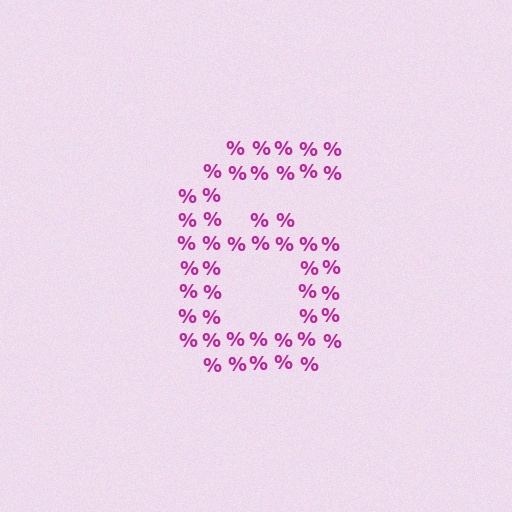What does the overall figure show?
The overall figure shows the digit 6.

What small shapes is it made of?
It is made of small percent signs.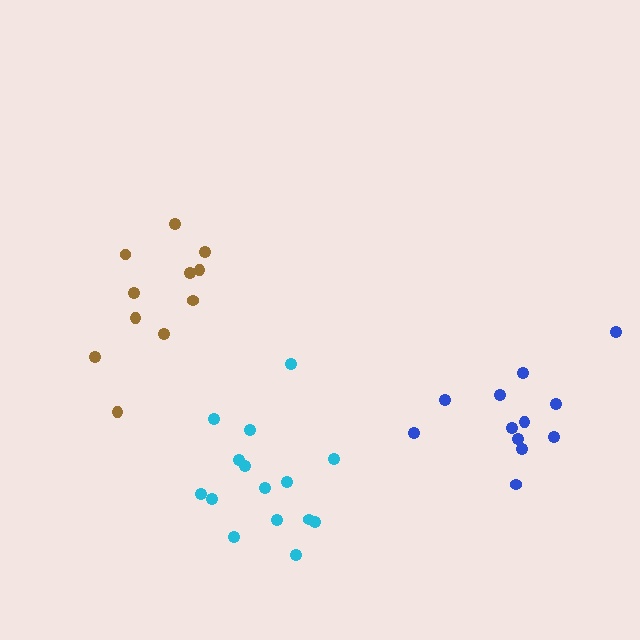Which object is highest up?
The brown cluster is topmost.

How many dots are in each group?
Group 1: 12 dots, Group 2: 11 dots, Group 3: 15 dots (38 total).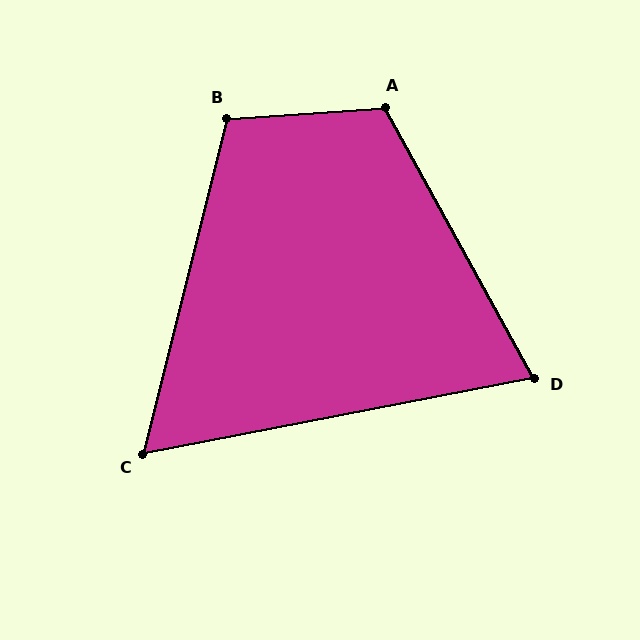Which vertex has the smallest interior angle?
C, at approximately 65 degrees.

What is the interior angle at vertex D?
Approximately 72 degrees (acute).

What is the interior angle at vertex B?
Approximately 108 degrees (obtuse).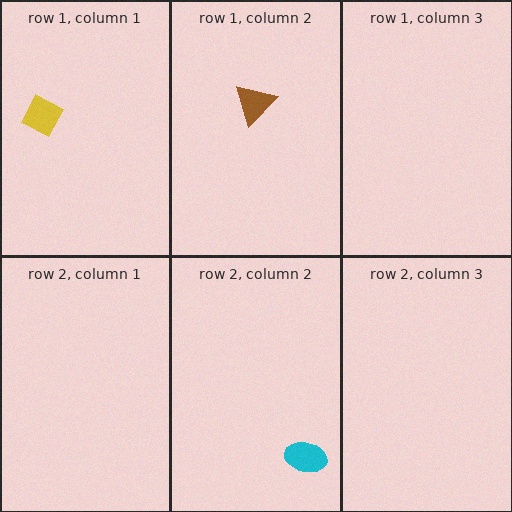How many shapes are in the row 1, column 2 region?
1.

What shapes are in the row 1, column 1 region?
The yellow diamond.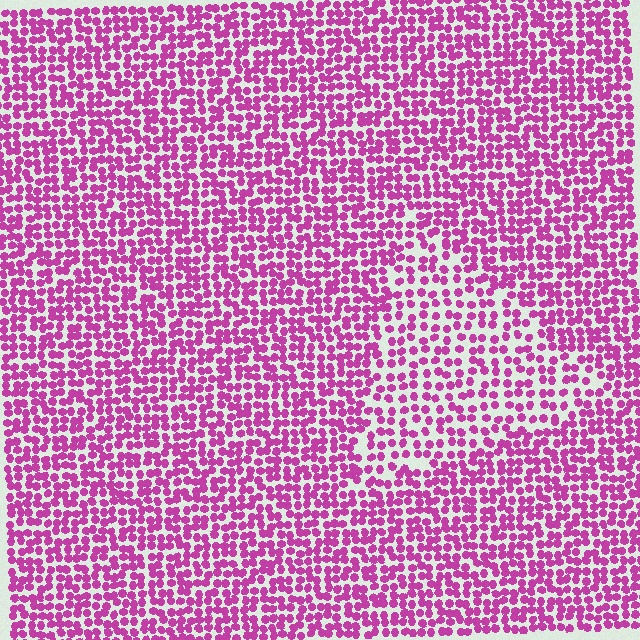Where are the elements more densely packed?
The elements are more densely packed outside the triangle boundary.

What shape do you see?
I see a triangle.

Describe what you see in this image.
The image contains small magenta elements arranged at two different densities. A triangle-shaped region is visible where the elements are less densely packed than the surrounding area.